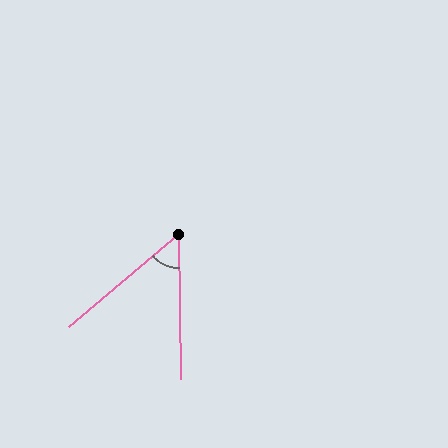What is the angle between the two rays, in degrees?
Approximately 50 degrees.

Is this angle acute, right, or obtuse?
It is acute.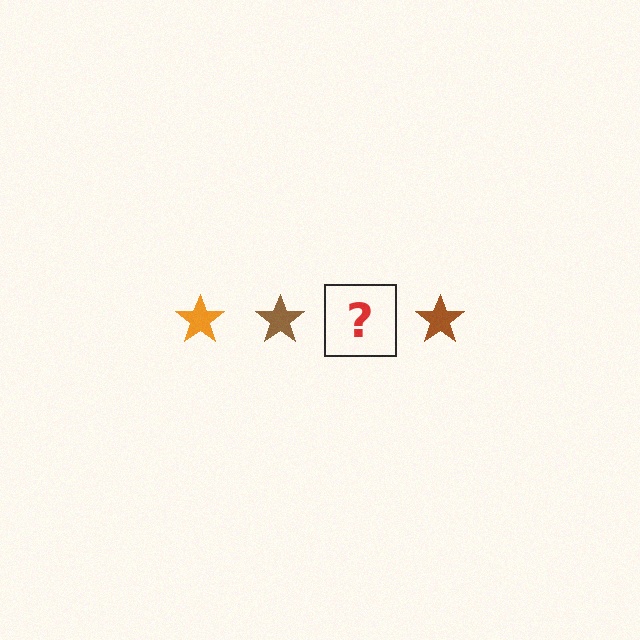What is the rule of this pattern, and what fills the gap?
The rule is that the pattern cycles through orange, brown stars. The gap should be filled with an orange star.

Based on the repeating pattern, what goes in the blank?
The blank should be an orange star.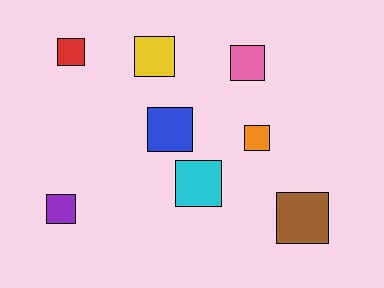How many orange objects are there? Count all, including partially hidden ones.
There is 1 orange object.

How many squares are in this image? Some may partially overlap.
There are 8 squares.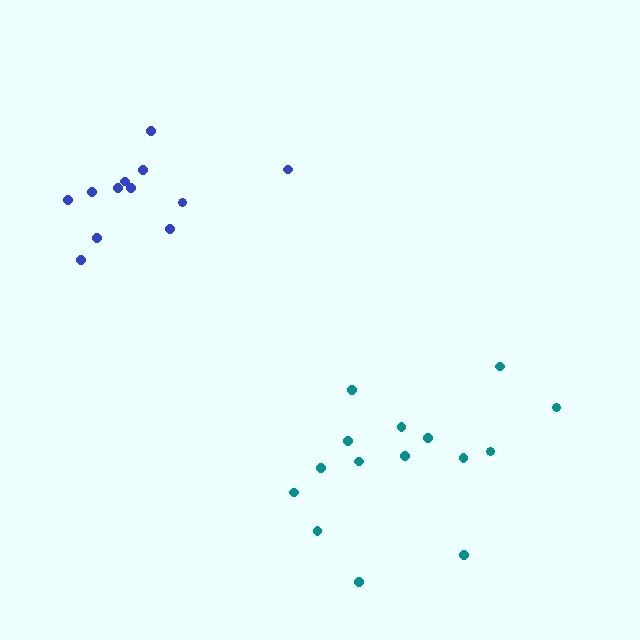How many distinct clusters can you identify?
There are 2 distinct clusters.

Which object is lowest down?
The teal cluster is bottommost.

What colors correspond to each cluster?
The clusters are colored: teal, blue.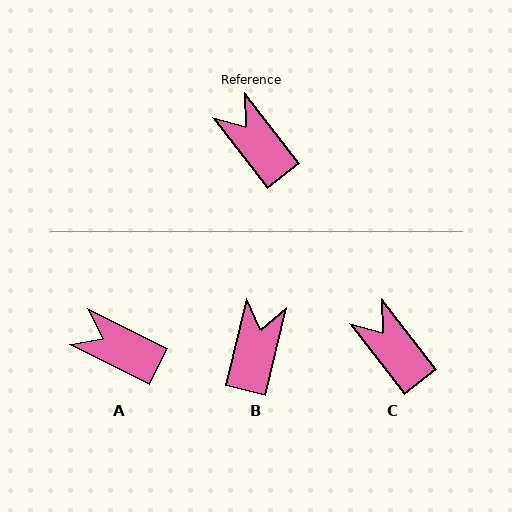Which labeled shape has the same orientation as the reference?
C.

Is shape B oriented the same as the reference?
No, it is off by about 51 degrees.